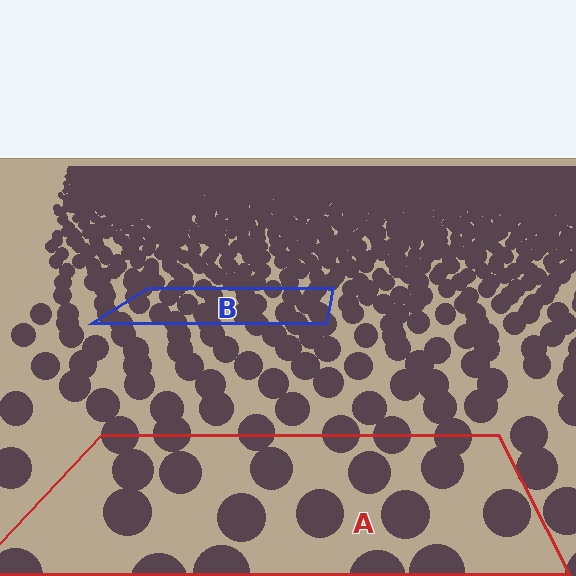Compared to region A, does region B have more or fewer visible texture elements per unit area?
Region B has more texture elements per unit area — they are packed more densely because it is farther away.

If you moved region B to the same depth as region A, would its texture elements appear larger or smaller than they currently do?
They would appear larger. At a closer depth, the same texture elements are projected at a bigger on-screen size.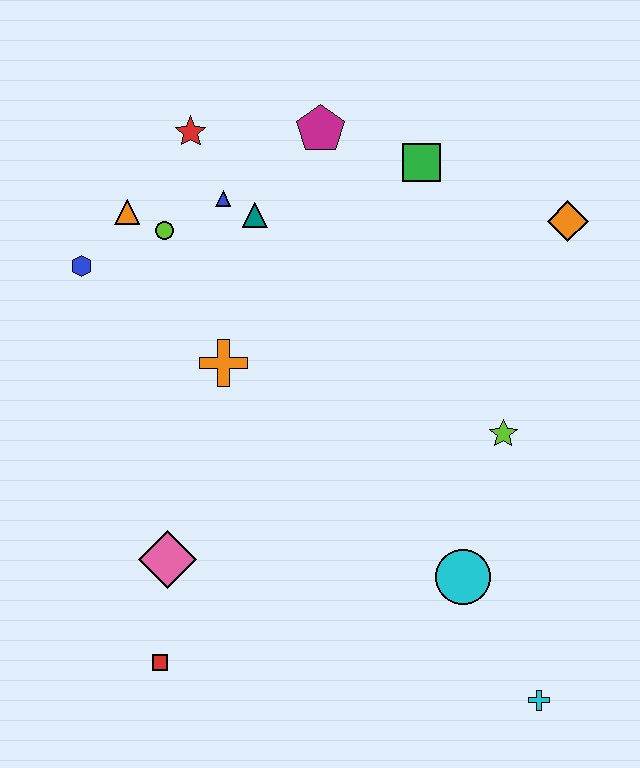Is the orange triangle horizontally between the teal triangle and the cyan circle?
No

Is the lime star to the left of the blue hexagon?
No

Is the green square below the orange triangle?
No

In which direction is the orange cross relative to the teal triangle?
The orange cross is below the teal triangle.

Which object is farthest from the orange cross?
The cyan cross is farthest from the orange cross.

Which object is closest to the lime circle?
The orange triangle is closest to the lime circle.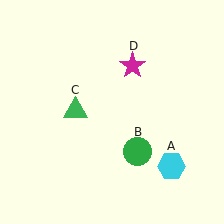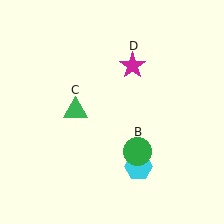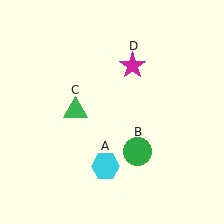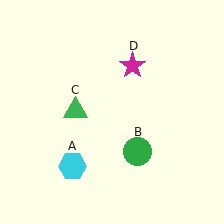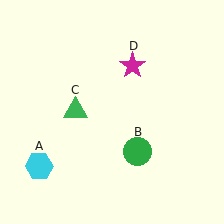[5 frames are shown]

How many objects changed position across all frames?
1 object changed position: cyan hexagon (object A).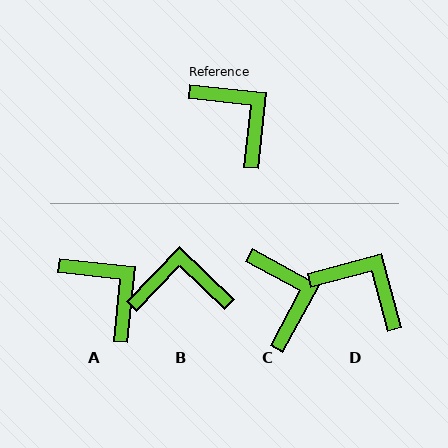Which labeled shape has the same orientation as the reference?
A.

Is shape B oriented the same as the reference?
No, it is off by about 52 degrees.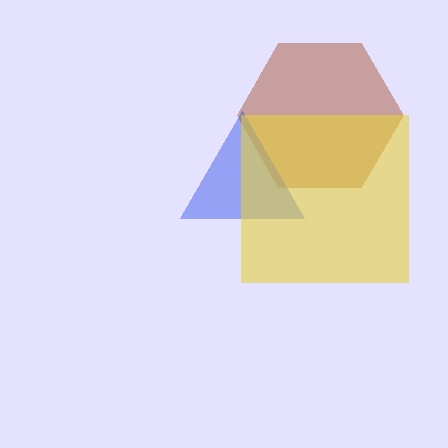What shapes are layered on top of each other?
The layered shapes are: a brown hexagon, a blue triangle, a yellow square.